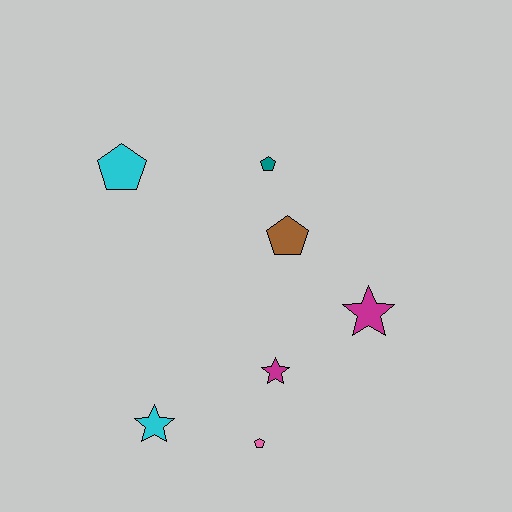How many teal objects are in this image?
There is 1 teal object.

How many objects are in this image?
There are 7 objects.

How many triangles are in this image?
There are no triangles.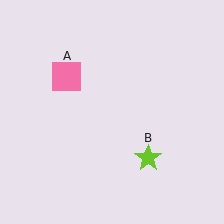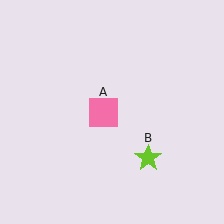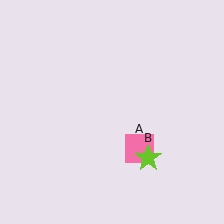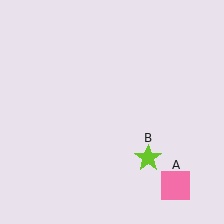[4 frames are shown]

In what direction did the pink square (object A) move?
The pink square (object A) moved down and to the right.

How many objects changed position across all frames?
1 object changed position: pink square (object A).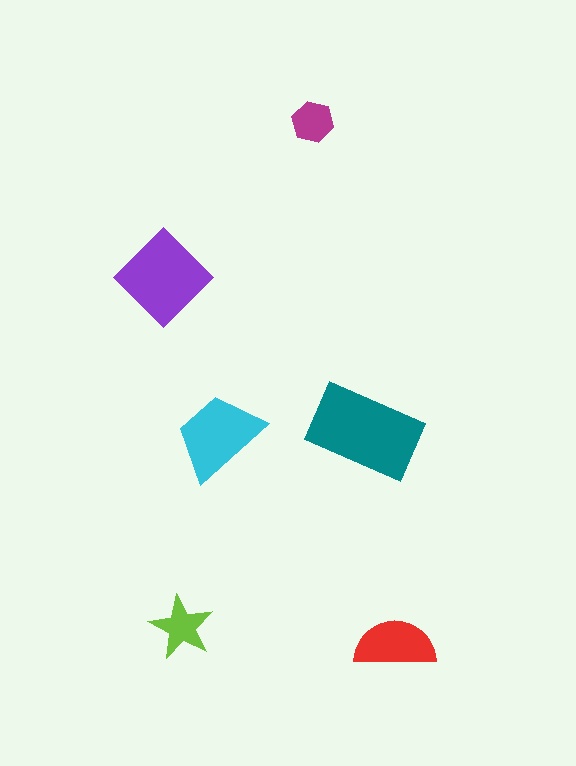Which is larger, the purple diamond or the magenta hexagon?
The purple diamond.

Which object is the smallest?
The magenta hexagon.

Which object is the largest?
The teal rectangle.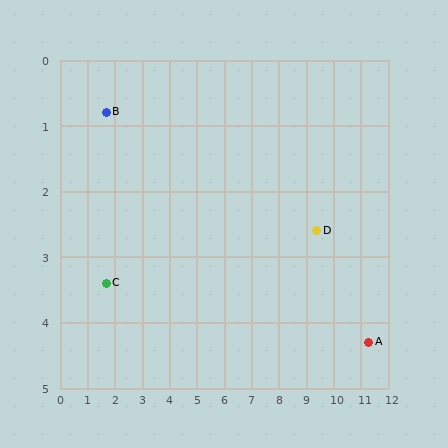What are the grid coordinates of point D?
Point D is at approximately (9.4, 2.6).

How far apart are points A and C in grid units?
Points A and C are about 9.6 grid units apart.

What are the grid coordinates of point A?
Point A is at approximately (11.3, 4.3).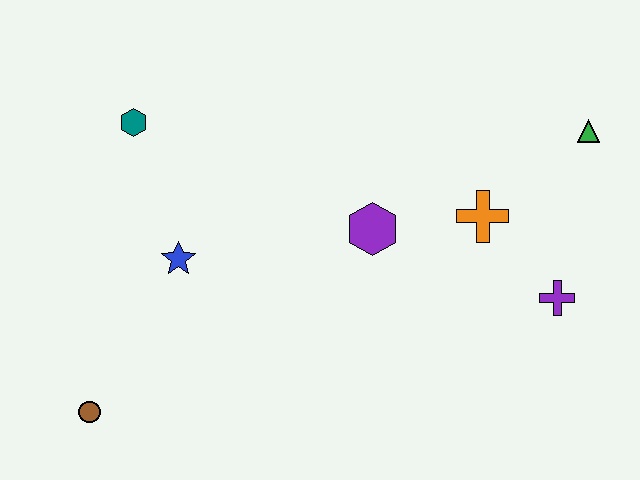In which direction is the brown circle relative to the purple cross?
The brown circle is to the left of the purple cross.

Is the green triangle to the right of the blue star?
Yes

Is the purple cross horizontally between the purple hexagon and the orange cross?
No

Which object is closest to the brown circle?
The blue star is closest to the brown circle.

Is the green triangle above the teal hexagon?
No